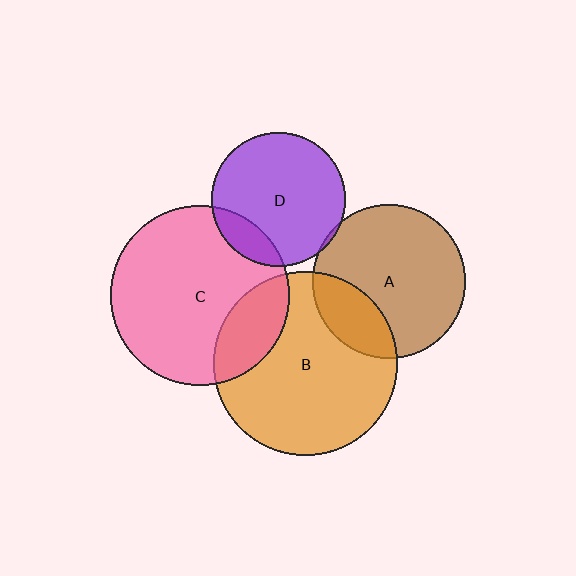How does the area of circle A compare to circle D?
Approximately 1.3 times.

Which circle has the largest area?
Circle B (orange).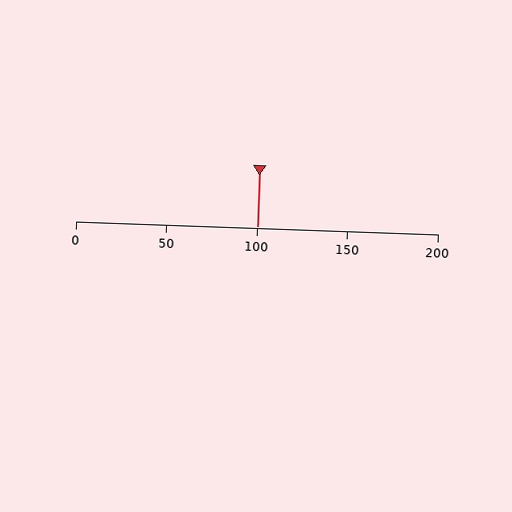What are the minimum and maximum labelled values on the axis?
The axis runs from 0 to 200.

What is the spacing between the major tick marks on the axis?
The major ticks are spaced 50 apart.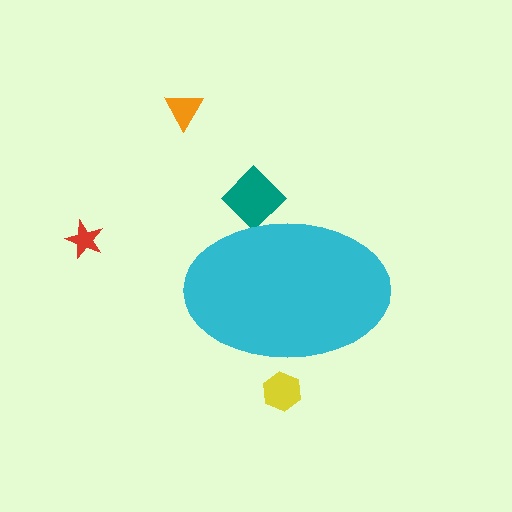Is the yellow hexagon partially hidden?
Yes, the yellow hexagon is partially hidden behind the cyan ellipse.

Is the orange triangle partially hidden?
No, the orange triangle is fully visible.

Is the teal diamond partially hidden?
Yes, the teal diamond is partially hidden behind the cyan ellipse.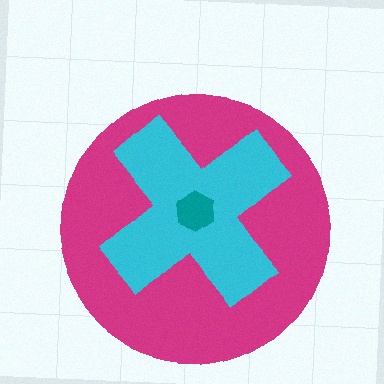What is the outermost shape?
The magenta circle.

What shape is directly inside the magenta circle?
The cyan cross.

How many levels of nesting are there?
3.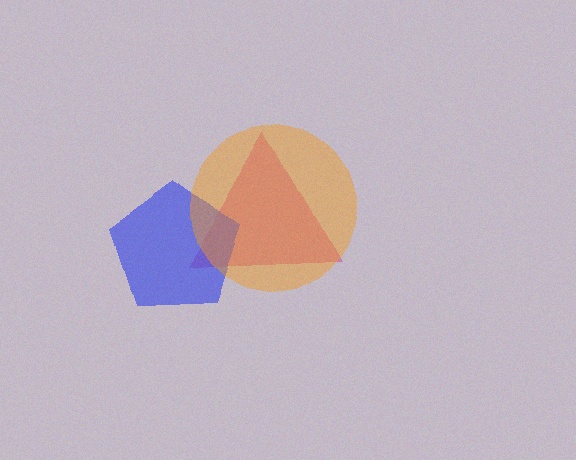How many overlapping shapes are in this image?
There are 3 overlapping shapes in the image.